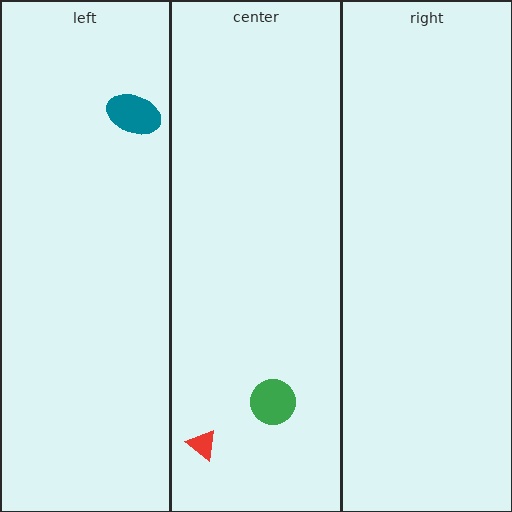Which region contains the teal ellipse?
The left region.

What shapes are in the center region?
The green circle, the red triangle.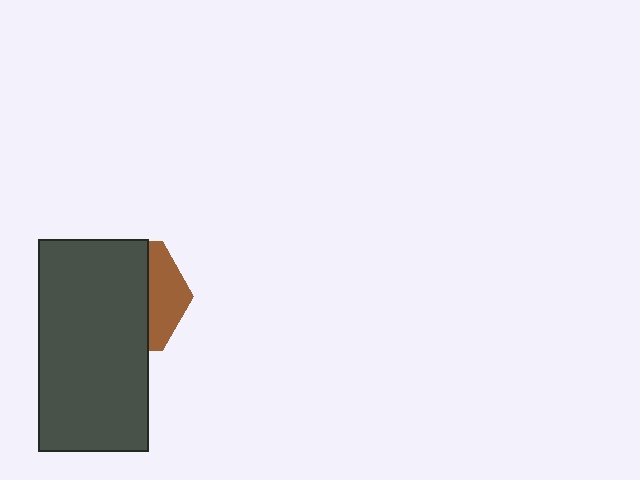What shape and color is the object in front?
The object in front is a dark gray rectangle.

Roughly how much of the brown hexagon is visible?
A small part of it is visible (roughly 30%).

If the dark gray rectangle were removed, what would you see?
You would see the complete brown hexagon.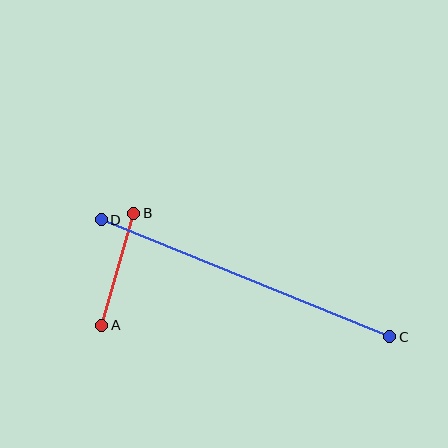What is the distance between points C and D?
The distance is approximately 311 pixels.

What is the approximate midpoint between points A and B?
The midpoint is at approximately (118, 269) pixels.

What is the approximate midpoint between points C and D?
The midpoint is at approximately (245, 278) pixels.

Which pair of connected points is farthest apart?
Points C and D are farthest apart.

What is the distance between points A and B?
The distance is approximately 116 pixels.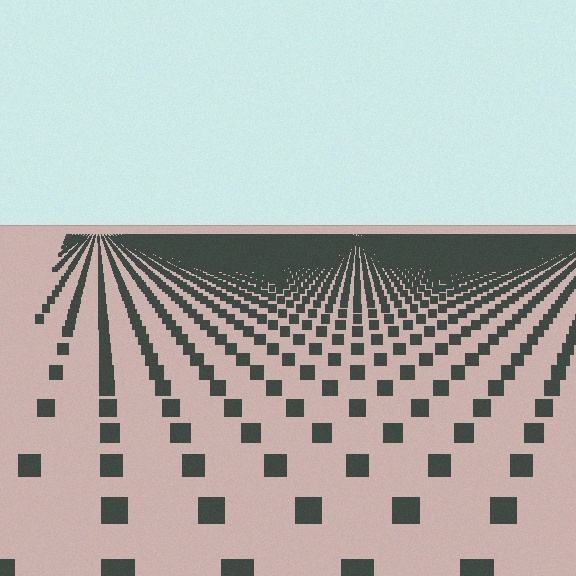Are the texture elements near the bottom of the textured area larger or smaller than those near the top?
Larger. Near the bottom, elements are closer to the viewer and appear at a bigger on-screen size.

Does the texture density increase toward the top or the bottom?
Density increases toward the top.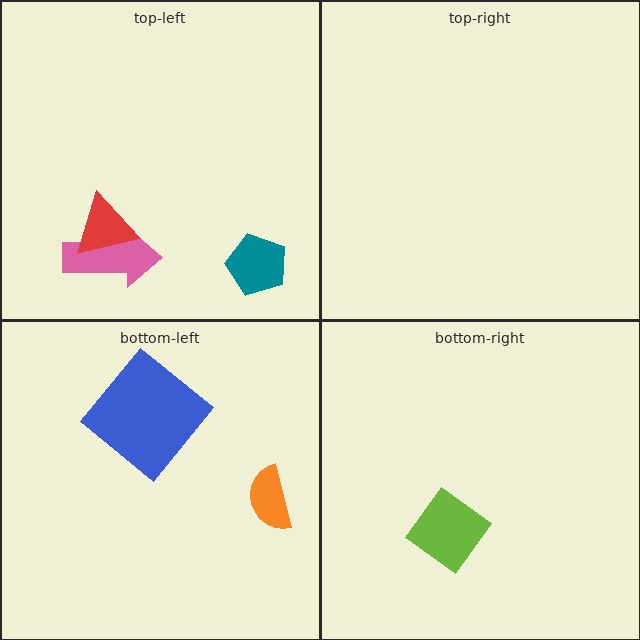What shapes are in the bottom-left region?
The blue diamond, the orange semicircle.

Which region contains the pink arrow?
The top-left region.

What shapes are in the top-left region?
The pink arrow, the red triangle, the teal pentagon.